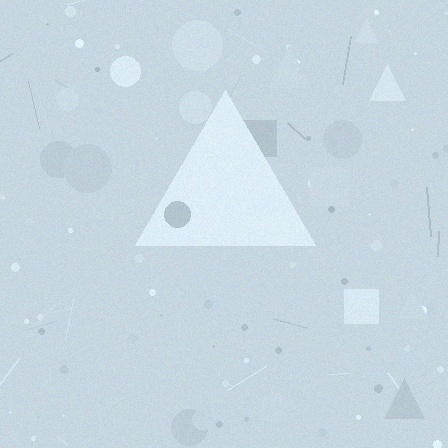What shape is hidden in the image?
A triangle is hidden in the image.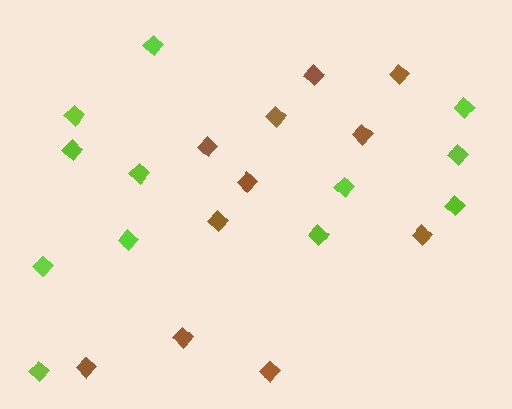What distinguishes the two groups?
There are 2 groups: one group of brown diamonds (11) and one group of lime diamonds (12).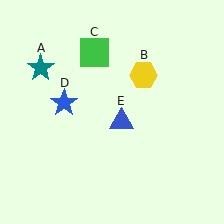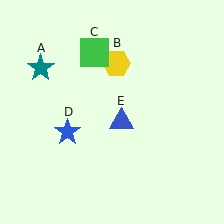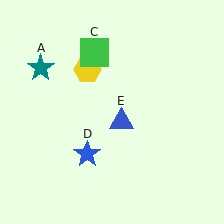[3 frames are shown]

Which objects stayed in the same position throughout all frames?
Teal star (object A) and green square (object C) and blue triangle (object E) remained stationary.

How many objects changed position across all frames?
2 objects changed position: yellow hexagon (object B), blue star (object D).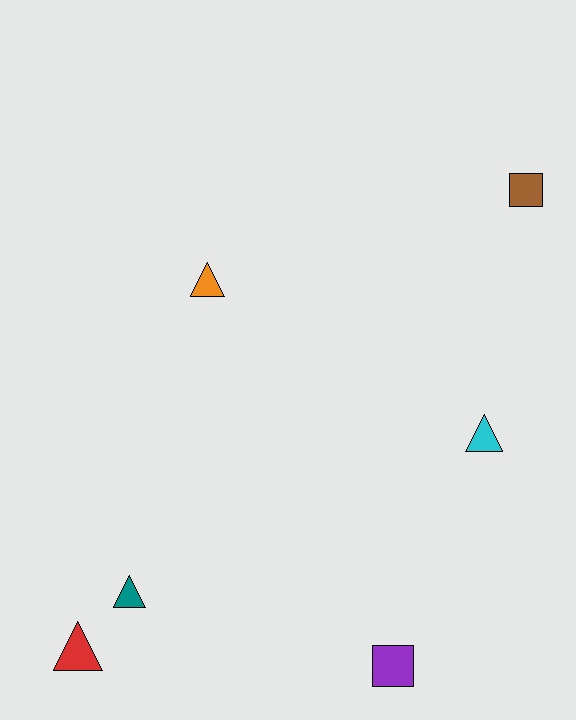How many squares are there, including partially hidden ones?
There are 2 squares.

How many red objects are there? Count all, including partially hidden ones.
There is 1 red object.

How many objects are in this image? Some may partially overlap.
There are 6 objects.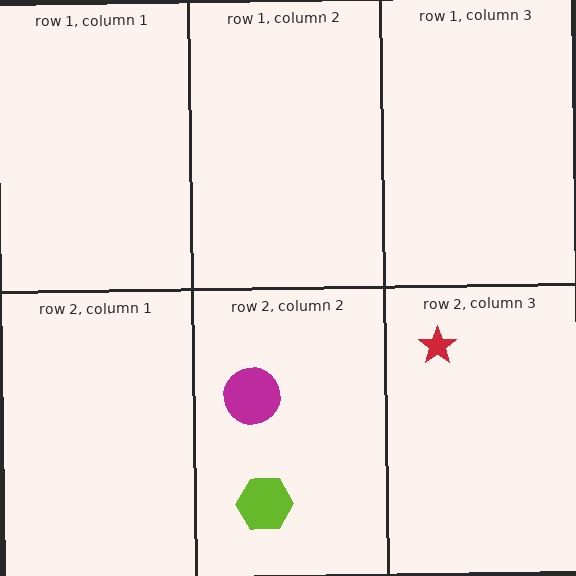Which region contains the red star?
The row 2, column 3 region.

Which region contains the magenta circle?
The row 2, column 2 region.